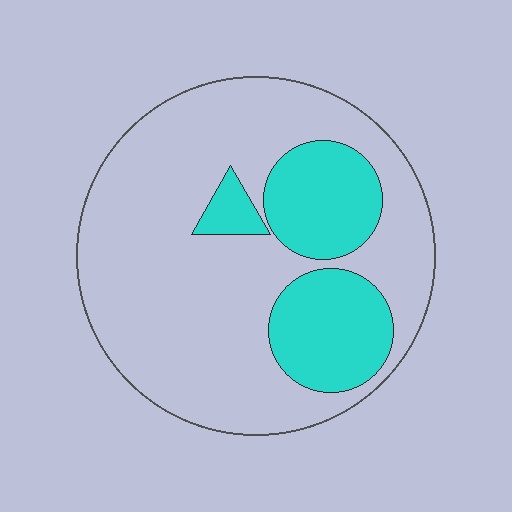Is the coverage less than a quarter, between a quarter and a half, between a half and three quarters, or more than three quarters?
Between a quarter and a half.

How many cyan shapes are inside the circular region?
3.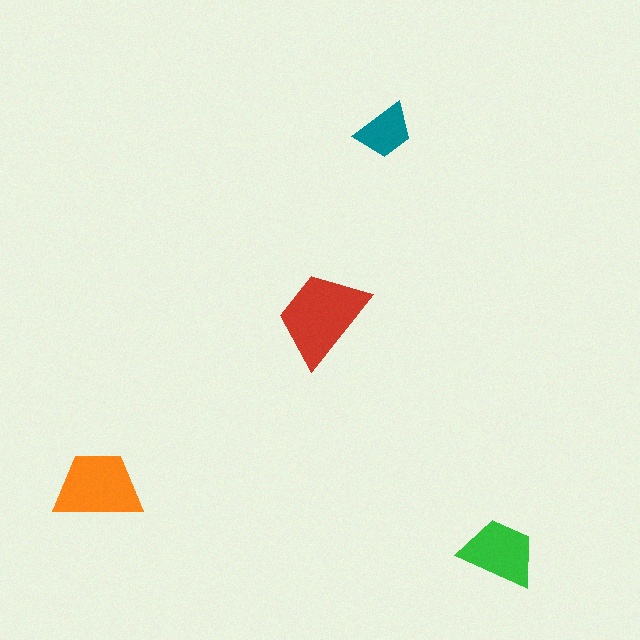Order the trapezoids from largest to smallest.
the red one, the orange one, the green one, the teal one.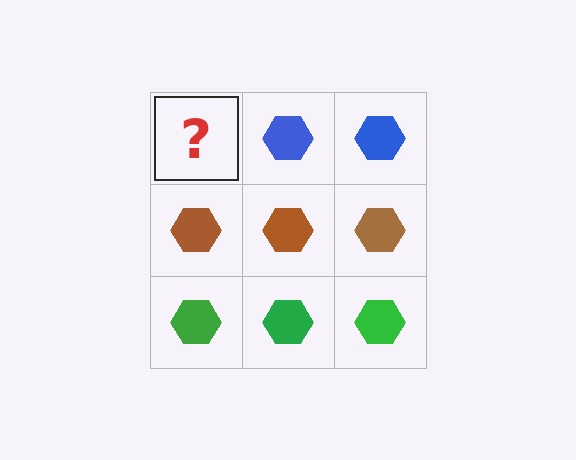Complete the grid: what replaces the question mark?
The question mark should be replaced with a blue hexagon.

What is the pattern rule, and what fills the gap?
The rule is that each row has a consistent color. The gap should be filled with a blue hexagon.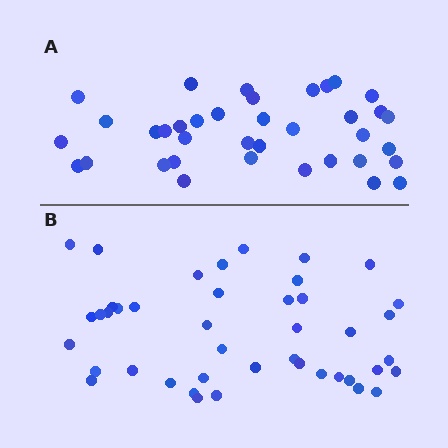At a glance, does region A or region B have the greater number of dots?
Region B (the bottom region) has more dots.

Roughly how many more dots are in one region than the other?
Region B has about 6 more dots than region A.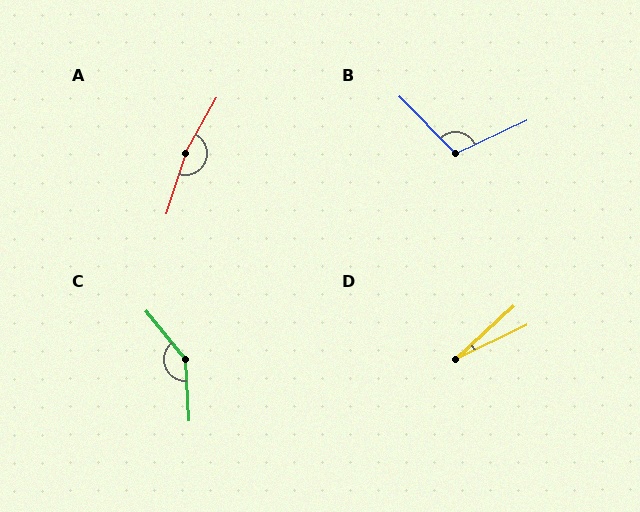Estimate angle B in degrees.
Approximately 109 degrees.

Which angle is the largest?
A, at approximately 168 degrees.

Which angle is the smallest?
D, at approximately 17 degrees.